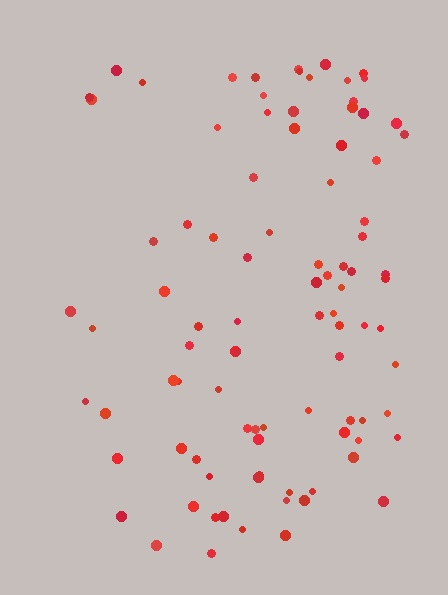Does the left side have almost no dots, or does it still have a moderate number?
Still a moderate number, just noticeably fewer than the right.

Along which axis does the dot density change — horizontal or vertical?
Horizontal.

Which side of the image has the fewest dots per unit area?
The left.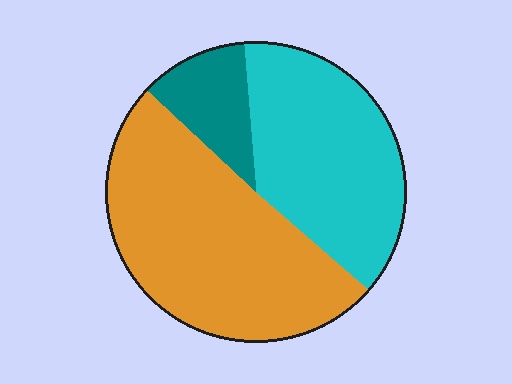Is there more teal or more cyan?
Cyan.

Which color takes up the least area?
Teal, at roughly 10%.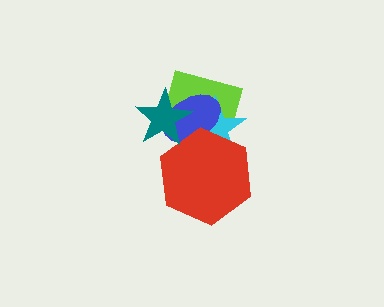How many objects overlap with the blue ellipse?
4 objects overlap with the blue ellipse.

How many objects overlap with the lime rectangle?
3 objects overlap with the lime rectangle.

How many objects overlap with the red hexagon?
2 objects overlap with the red hexagon.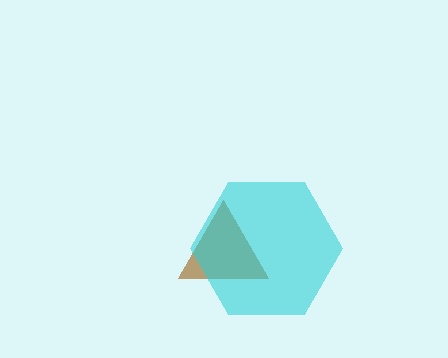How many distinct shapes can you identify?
There are 2 distinct shapes: a brown triangle, a cyan hexagon.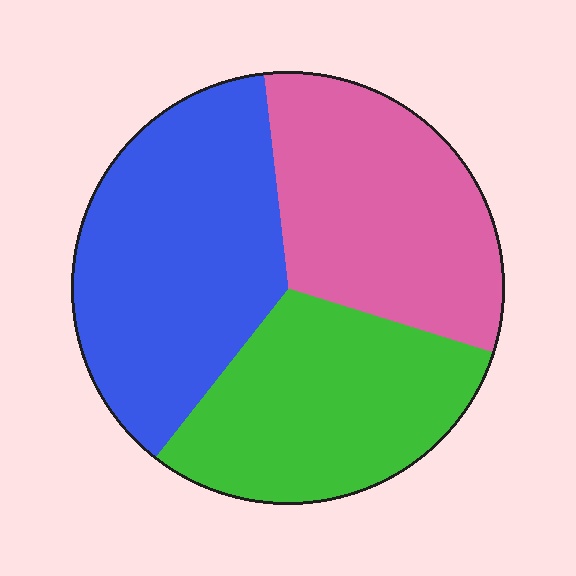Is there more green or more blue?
Blue.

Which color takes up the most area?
Blue, at roughly 40%.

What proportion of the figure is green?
Green takes up about one third (1/3) of the figure.